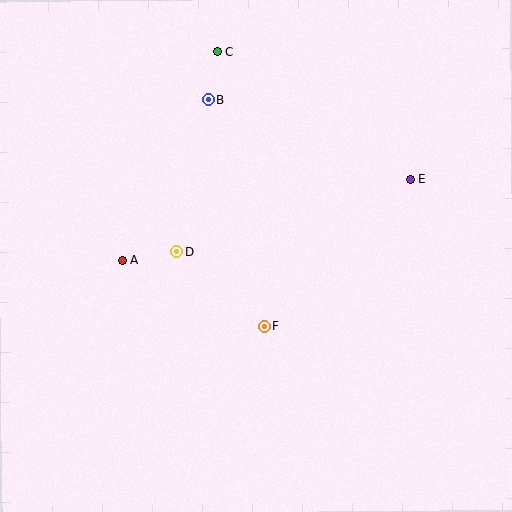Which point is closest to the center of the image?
Point F at (264, 326) is closest to the center.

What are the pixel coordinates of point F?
Point F is at (264, 326).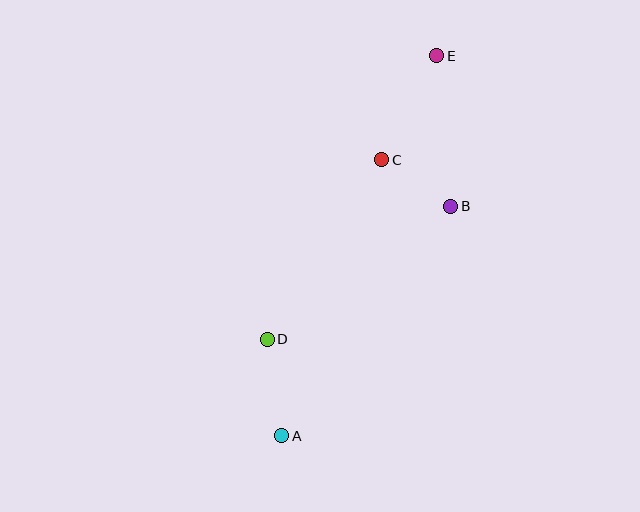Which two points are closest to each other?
Points B and C are closest to each other.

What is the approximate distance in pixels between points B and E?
The distance between B and E is approximately 151 pixels.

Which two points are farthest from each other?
Points A and E are farthest from each other.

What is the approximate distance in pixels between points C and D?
The distance between C and D is approximately 213 pixels.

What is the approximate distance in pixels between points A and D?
The distance between A and D is approximately 98 pixels.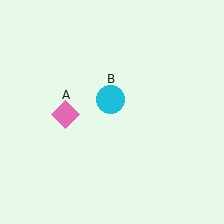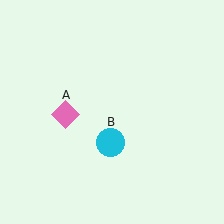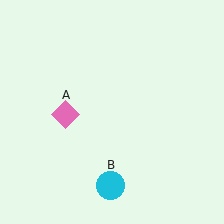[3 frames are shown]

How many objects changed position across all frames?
1 object changed position: cyan circle (object B).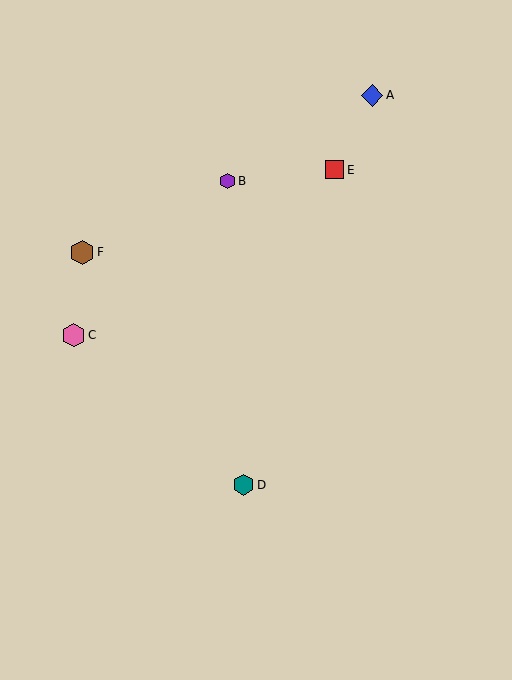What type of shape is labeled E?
Shape E is a red square.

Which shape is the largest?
The brown hexagon (labeled F) is the largest.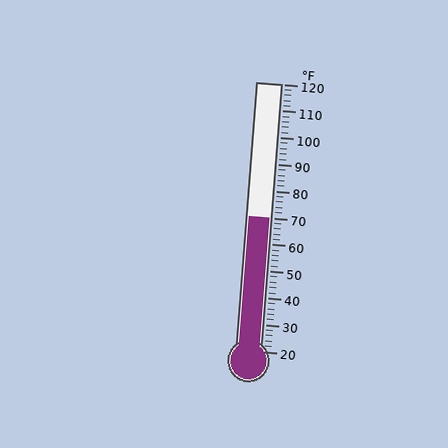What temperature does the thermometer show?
The thermometer shows approximately 70°F.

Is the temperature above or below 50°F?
The temperature is above 50°F.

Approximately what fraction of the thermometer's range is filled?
The thermometer is filled to approximately 50% of its range.